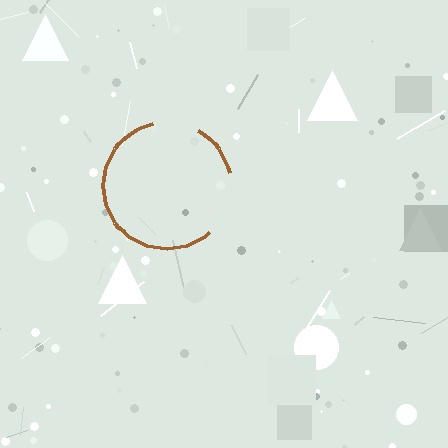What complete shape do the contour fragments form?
The contour fragments form a circle.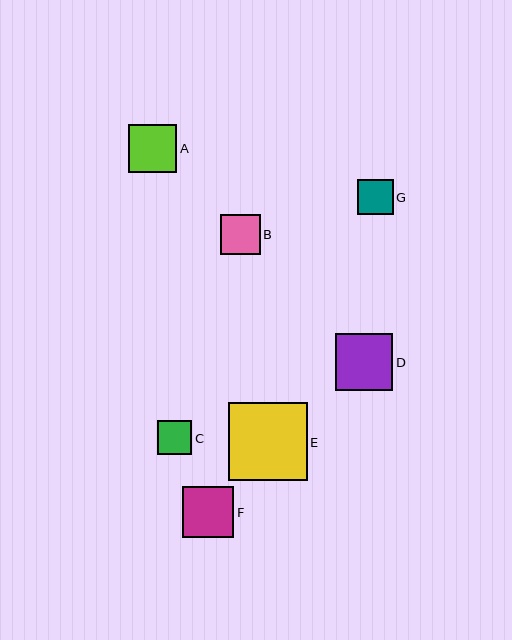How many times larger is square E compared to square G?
Square E is approximately 2.2 times the size of square G.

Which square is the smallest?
Square C is the smallest with a size of approximately 34 pixels.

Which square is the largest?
Square E is the largest with a size of approximately 78 pixels.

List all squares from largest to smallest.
From largest to smallest: E, D, F, A, B, G, C.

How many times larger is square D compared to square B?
Square D is approximately 1.4 times the size of square B.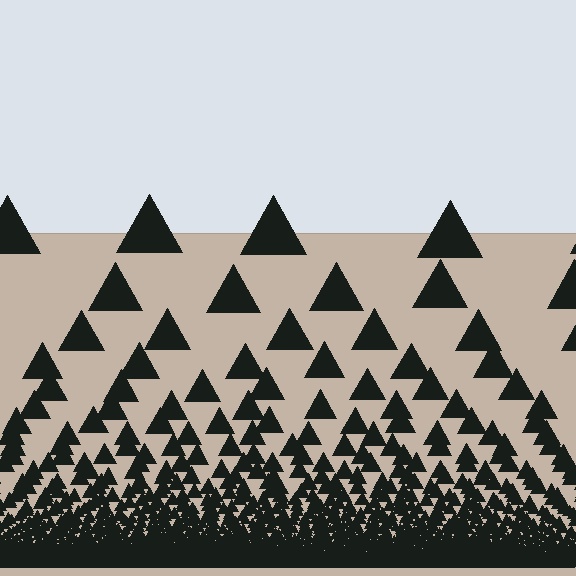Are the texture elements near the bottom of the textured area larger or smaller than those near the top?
Smaller. The gradient is inverted — elements near the bottom are smaller and denser.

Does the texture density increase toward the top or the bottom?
Density increases toward the bottom.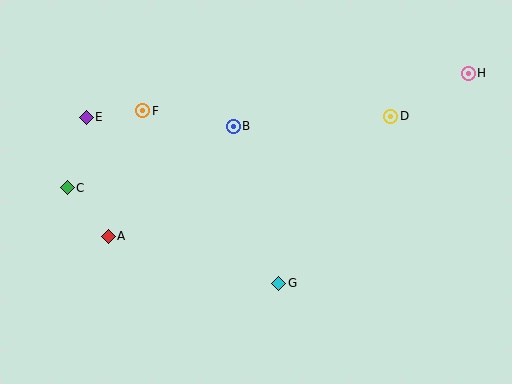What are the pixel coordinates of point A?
Point A is at (108, 236).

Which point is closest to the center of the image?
Point B at (233, 126) is closest to the center.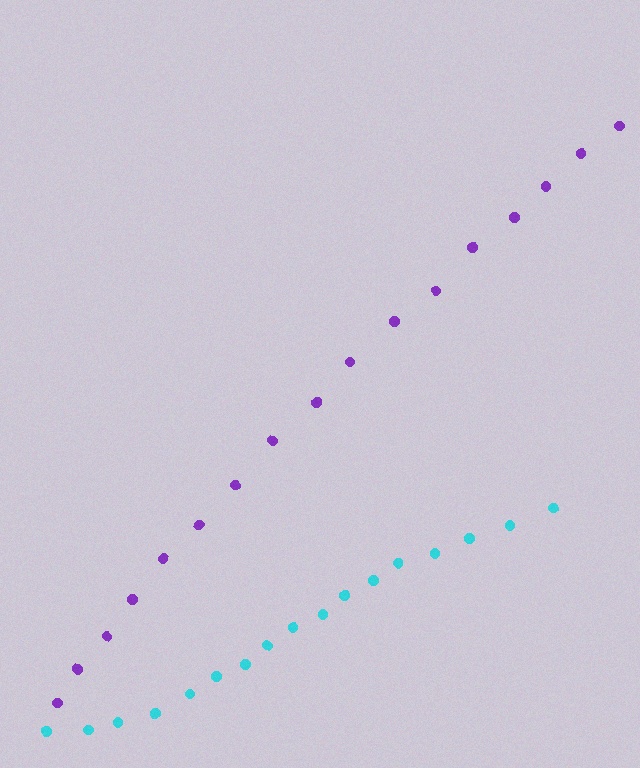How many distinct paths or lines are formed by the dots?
There are 2 distinct paths.